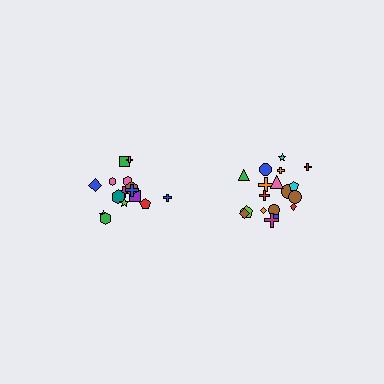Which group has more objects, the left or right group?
The right group.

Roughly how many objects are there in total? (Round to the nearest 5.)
Roughly 35 objects in total.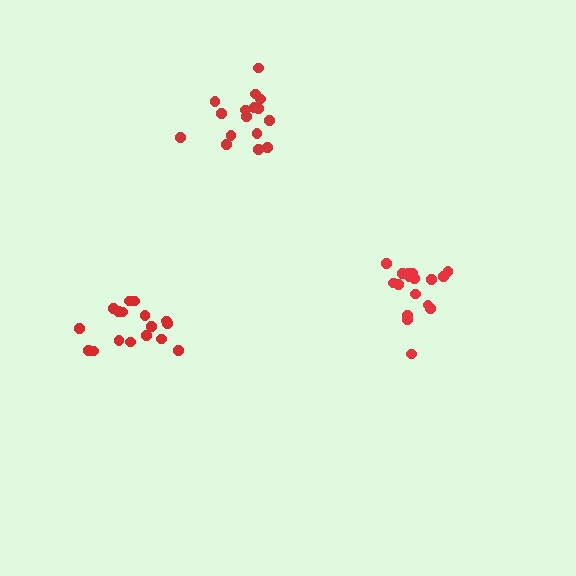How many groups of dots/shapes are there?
There are 3 groups.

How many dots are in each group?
Group 1: 18 dots, Group 2: 17 dots, Group 3: 16 dots (51 total).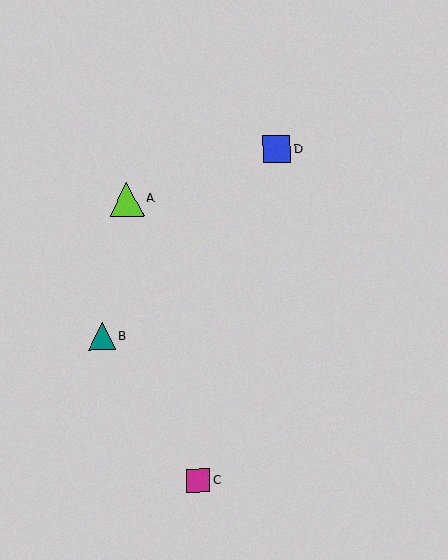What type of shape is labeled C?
Shape C is a magenta square.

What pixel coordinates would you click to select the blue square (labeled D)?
Click at (277, 149) to select the blue square D.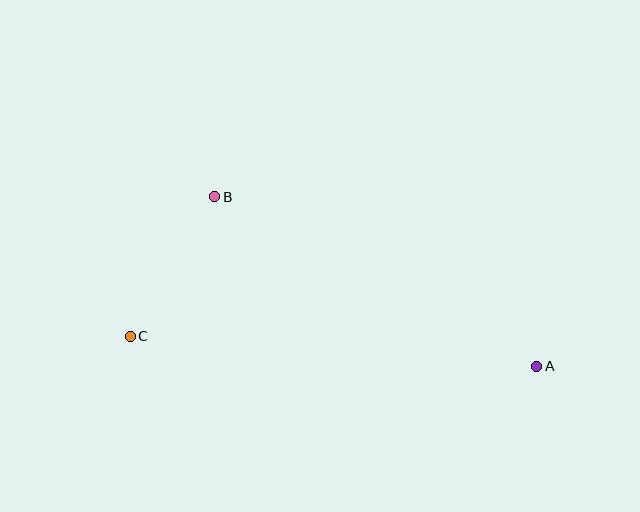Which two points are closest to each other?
Points B and C are closest to each other.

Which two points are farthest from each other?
Points A and C are farthest from each other.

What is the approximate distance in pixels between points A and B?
The distance between A and B is approximately 364 pixels.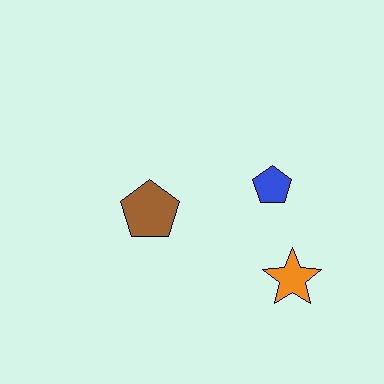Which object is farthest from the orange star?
The brown pentagon is farthest from the orange star.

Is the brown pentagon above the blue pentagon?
No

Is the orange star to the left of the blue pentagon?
No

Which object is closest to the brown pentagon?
The blue pentagon is closest to the brown pentagon.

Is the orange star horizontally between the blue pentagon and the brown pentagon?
No